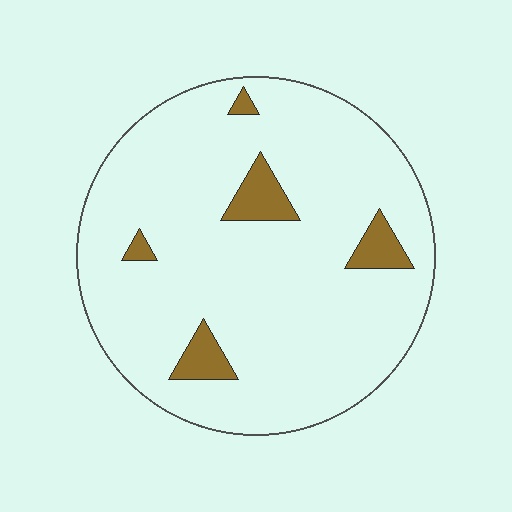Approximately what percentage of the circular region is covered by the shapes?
Approximately 10%.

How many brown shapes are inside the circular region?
5.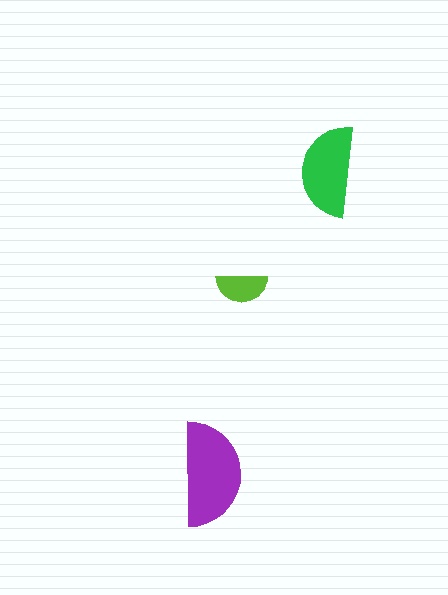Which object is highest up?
The green semicircle is topmost.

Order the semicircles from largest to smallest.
the purple one, the green one, the lime one.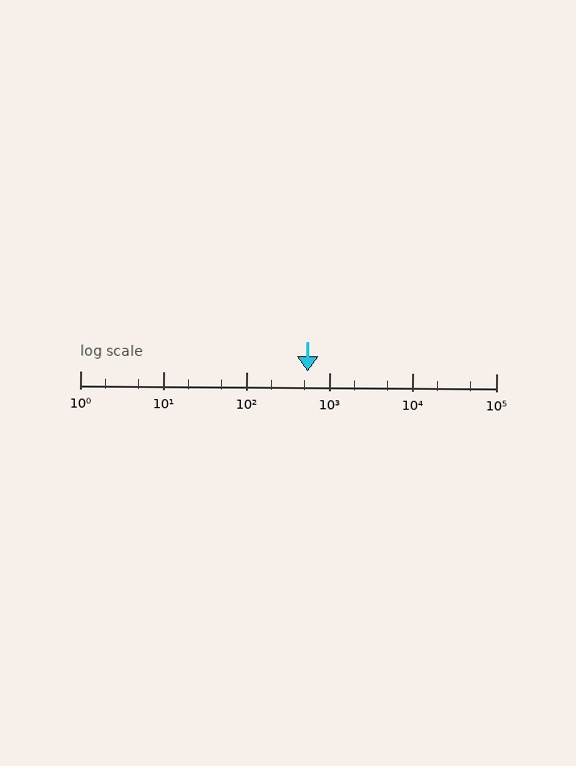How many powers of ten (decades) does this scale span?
The scale spans 5 decades, from 1 to 100000.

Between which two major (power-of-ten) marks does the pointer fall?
The pointer is between 100 and 1000.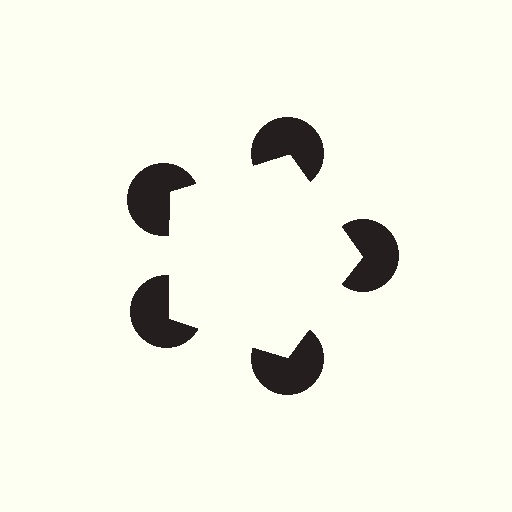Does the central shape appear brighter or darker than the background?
It typically appears slightly brighter than the background, even though no actual brightness change is drawn.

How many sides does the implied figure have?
5 sides.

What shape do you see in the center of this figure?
An illusory pentagon — its edges are inferred from the aligned wedge cuts in the pac-man discs, not physically drawn.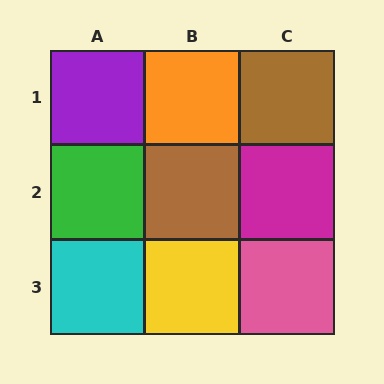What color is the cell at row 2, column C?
Magenta.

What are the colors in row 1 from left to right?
Purple, orange, brown.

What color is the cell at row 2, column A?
Green.